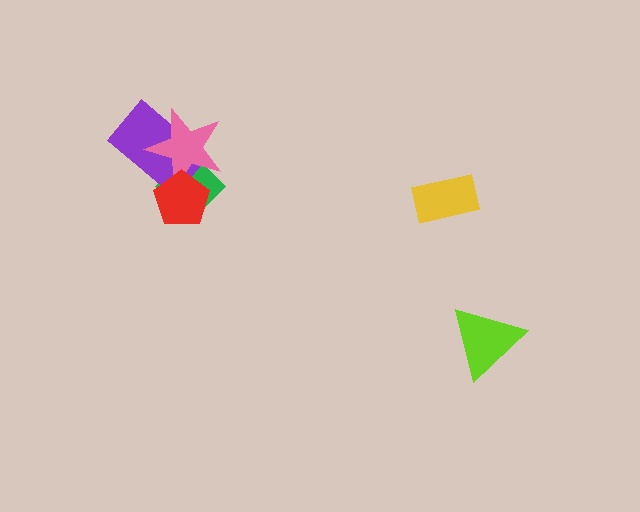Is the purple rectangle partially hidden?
Yes, it is partially covered by another shape.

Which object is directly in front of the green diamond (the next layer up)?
The purple rectangle is directly in front of the green diamond.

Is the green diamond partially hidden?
Yes, it is partially covered by another shape.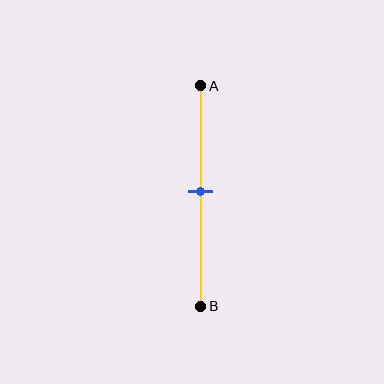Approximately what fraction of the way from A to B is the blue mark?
The blue mark is approximately 50% of the way from A to B.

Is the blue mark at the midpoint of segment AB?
Yes, the mark is approximately at the midpoint.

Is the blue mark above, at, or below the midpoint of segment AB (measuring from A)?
The blue mark is approximately at the midpoint of segment AB.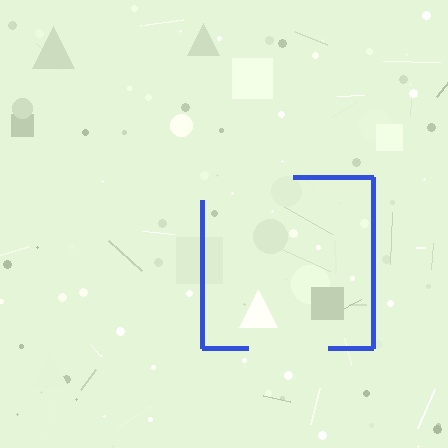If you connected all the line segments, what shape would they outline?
They would outline a square.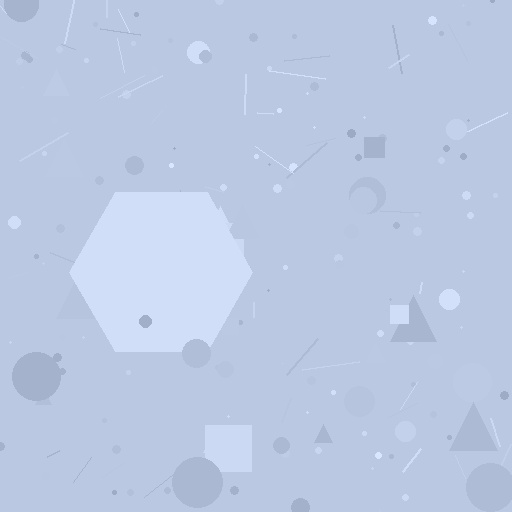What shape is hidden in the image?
A hexagon is hidden in the image.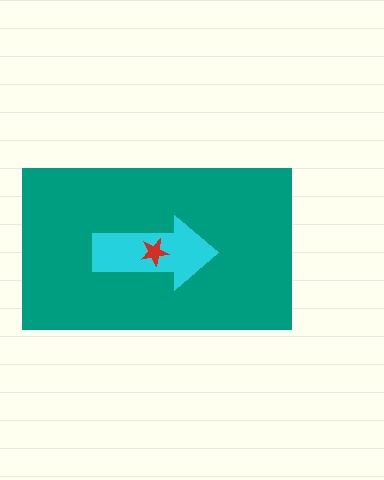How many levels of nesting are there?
3.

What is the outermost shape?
The teal rectangle.